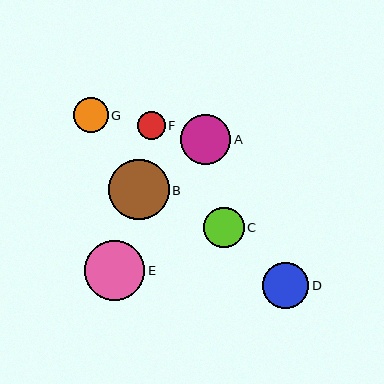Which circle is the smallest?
Circle F is the smallest with a size of approximately 28 pixels.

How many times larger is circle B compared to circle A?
Circle B is approximately 1.2 times the size of circle A.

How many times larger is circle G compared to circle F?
Circle G is approximately 1.2 times the size of circle F.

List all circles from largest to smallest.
From largest to smallest: B, E, A, D, C, G, F.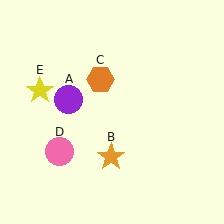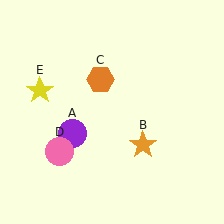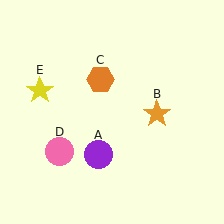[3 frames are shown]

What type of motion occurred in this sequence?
The purple circle (object A), orange star (object B) rotated counterclockwise around the center of the scene.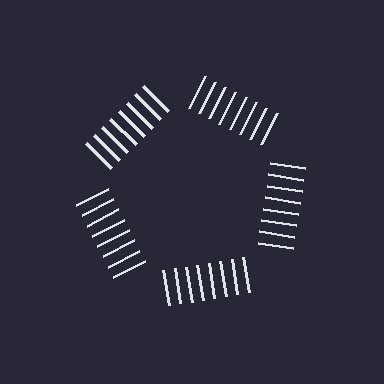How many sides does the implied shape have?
5 sides — the line-ends trace a pentagon.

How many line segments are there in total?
40 — 8 along each of the 5 edges.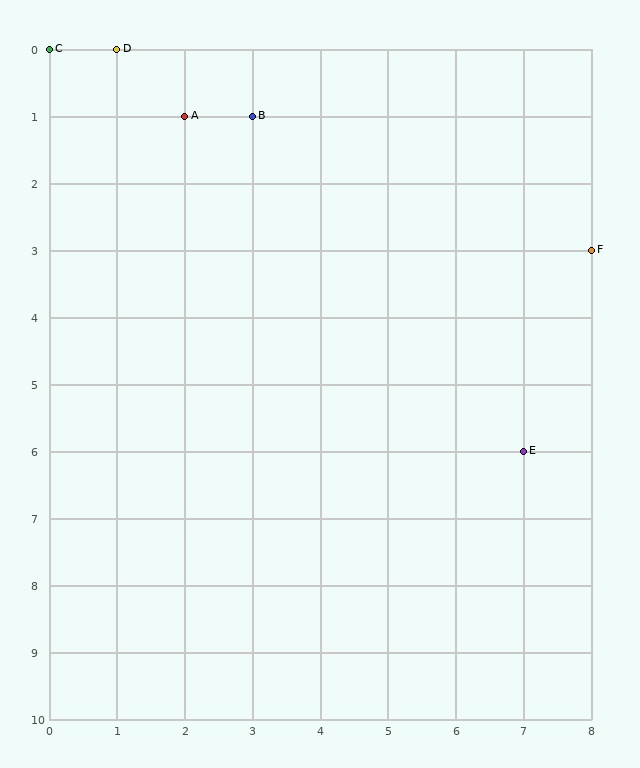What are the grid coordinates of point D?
Point D is at grid coordinates (1, 0).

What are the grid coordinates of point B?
Point B is at grid coordinates (3, 1).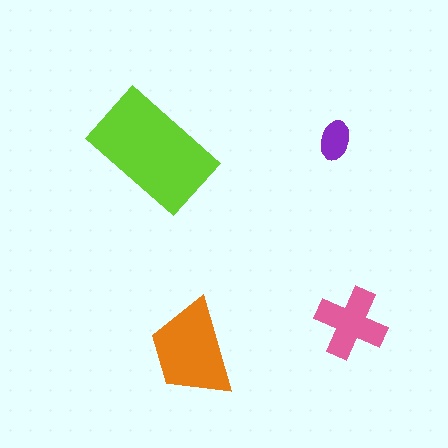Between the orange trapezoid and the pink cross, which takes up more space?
The orange trapezoid.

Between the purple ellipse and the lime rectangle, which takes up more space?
The lime rectangle.